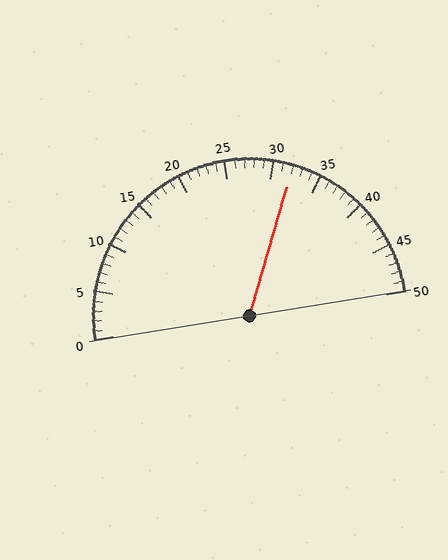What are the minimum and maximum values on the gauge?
The gauge ranges from 0 to 50.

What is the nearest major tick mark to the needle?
The nearest major tick mark is 30.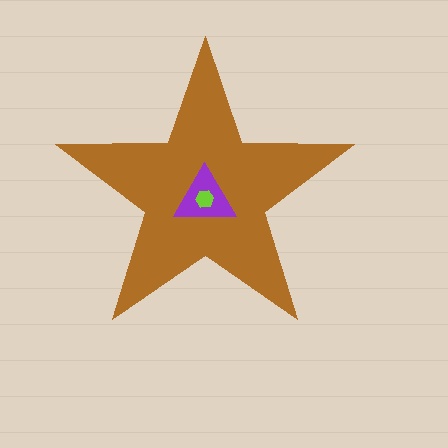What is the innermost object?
The lime hexagon.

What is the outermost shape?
The brown star.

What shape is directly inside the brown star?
The purple triangle.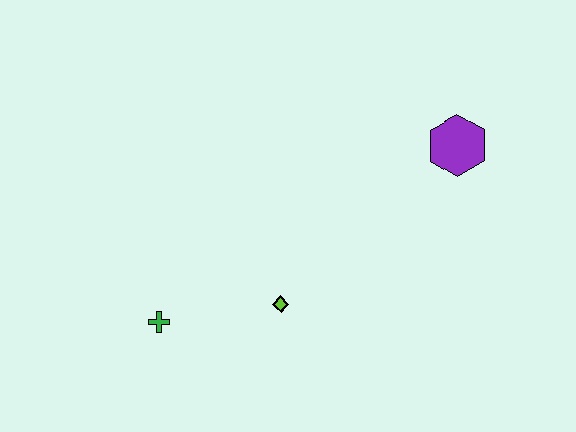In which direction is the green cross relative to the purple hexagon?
The green cross is to the left of the purple hexagon.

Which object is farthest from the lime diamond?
The purple hexagon is farthest from the lime diamond.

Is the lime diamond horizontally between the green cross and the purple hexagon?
Yes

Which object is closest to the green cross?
The lime diamond is closest to the green cross.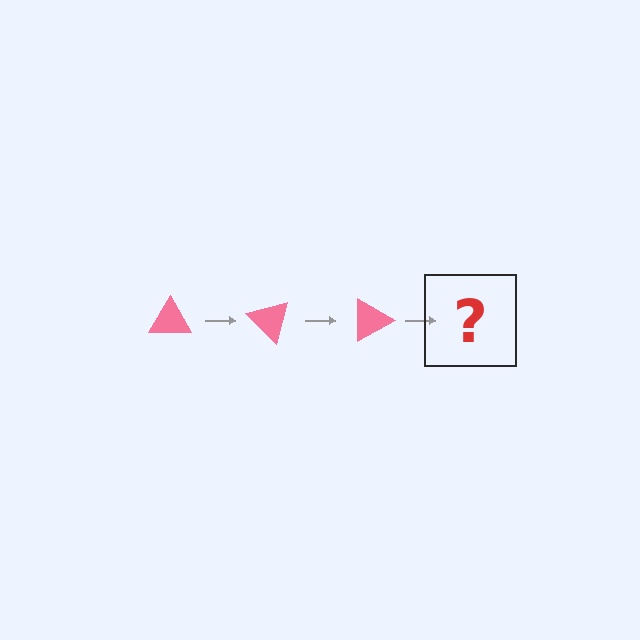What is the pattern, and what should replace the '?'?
The pattern is that the triangle rotates 45 degrees each step. The '?' should be a pink triangle rotated 135 degrees.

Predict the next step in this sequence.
The next step is a pink triangle rotated 135 degrees.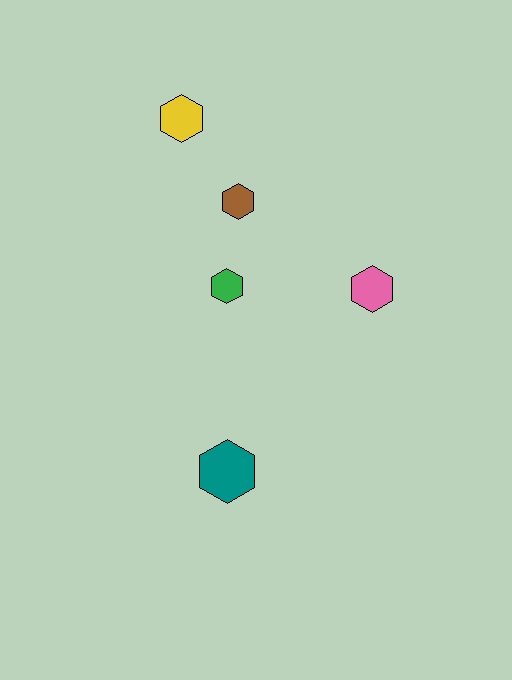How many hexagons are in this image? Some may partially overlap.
There are 5 hexagons.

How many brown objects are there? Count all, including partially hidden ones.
There is 1 brown object.